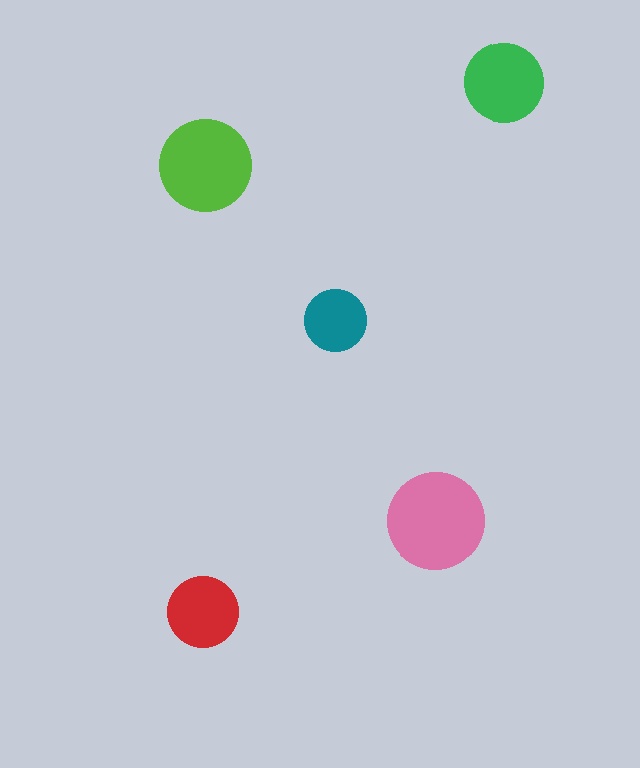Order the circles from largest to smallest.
the pink one, the lime one, the green one, the red one, the teal one.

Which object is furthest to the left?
The red circle is leftmost.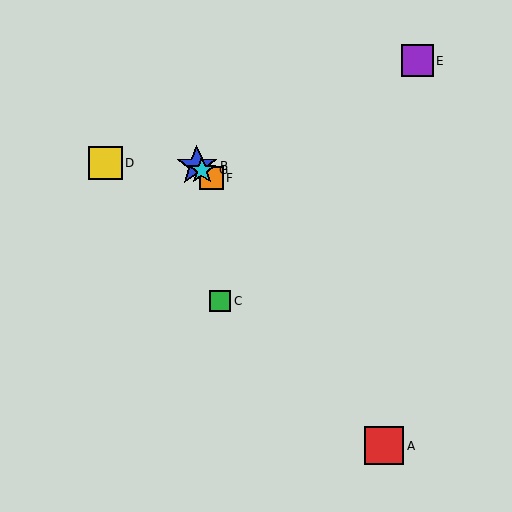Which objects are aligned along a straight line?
Objects B, F, G are aligned along a straight line.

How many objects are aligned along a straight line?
3 objects (B, F, G) are aligned along a straight line.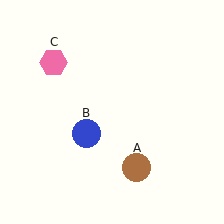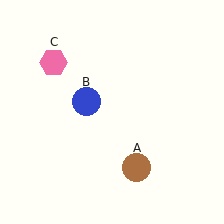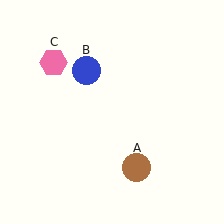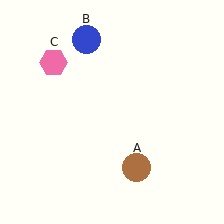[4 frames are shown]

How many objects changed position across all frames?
1 object changed position: blue circle (object B).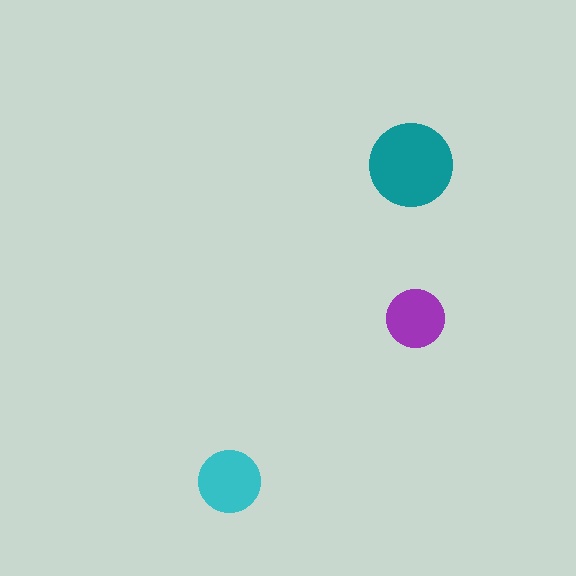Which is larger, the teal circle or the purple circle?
The teal one.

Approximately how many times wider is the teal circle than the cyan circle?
About 1.5 times wider.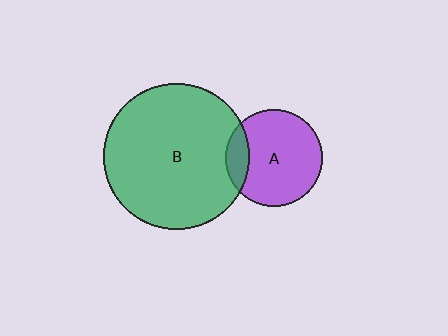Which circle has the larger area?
Circle B (green).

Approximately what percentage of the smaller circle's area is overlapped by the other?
Approximately 15%.